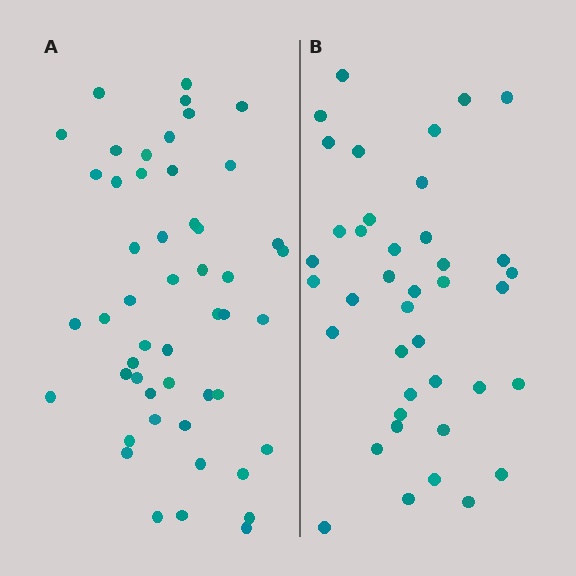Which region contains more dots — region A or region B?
Region A (the left region) has more dots.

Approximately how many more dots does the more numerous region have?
Region A has roughly 10 or so more dots than region B.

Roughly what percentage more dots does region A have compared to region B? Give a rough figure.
About 25% more.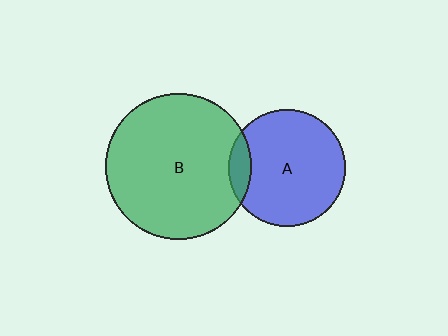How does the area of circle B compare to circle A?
Approximately 1.5 times.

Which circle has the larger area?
Circle B (green).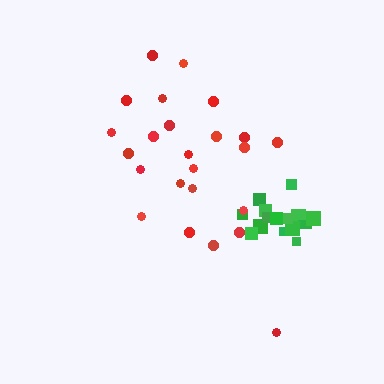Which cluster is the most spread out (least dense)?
Red.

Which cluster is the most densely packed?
Green.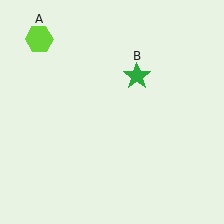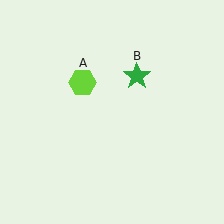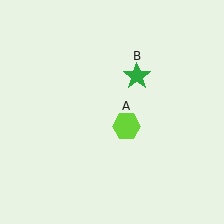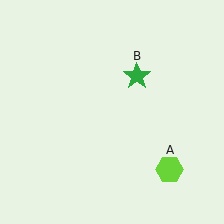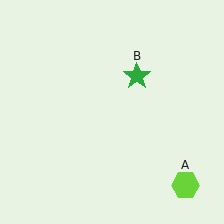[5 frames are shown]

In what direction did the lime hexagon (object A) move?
The lime hexagon (object A) moved down and to the right.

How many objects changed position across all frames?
1 object changed position: lime hexagon (object A).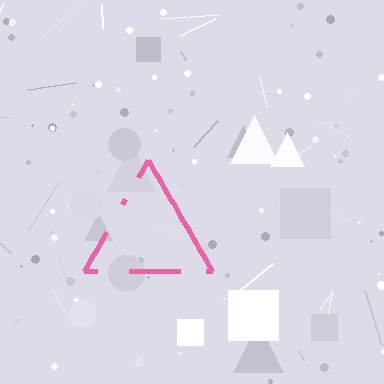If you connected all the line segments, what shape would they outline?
They would outline a triangle.